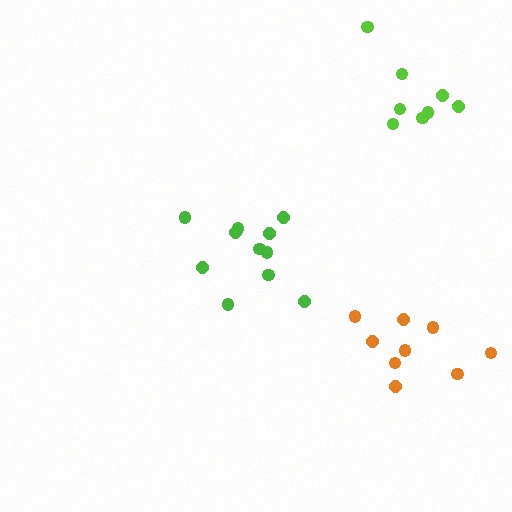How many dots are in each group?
Group 1: 11 dots, Group 2: 9 dots, Group 3: 8 dots (28 total).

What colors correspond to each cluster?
The clusters are colored: green, orange, lime.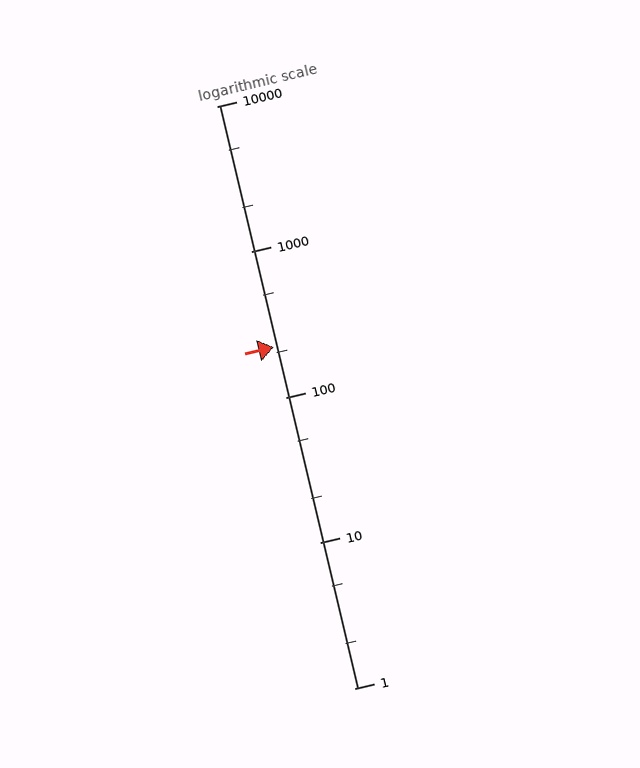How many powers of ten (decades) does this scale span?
The scale spans 4 decades, from 1 to 10000.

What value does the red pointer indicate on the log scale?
The pointer indicates approximately 220.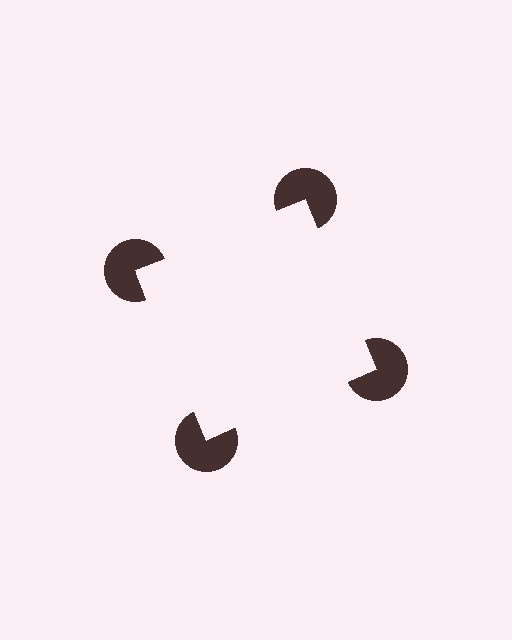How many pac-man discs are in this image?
There are 4 — one at each vertex of the illusory square.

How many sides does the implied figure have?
4 sides.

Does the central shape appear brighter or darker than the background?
It typically appears slightly brighter than the background, even though no actual brightness change is drawn.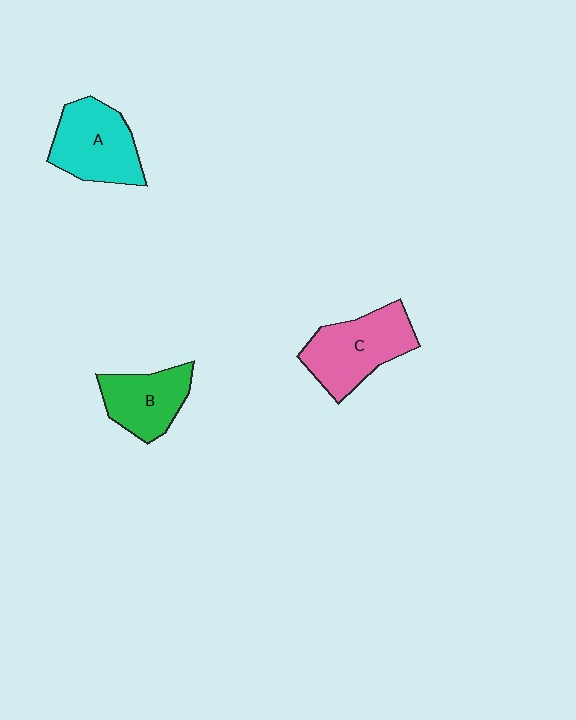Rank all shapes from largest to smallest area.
From largest to smallest: C (pink), A (cyan), B (green).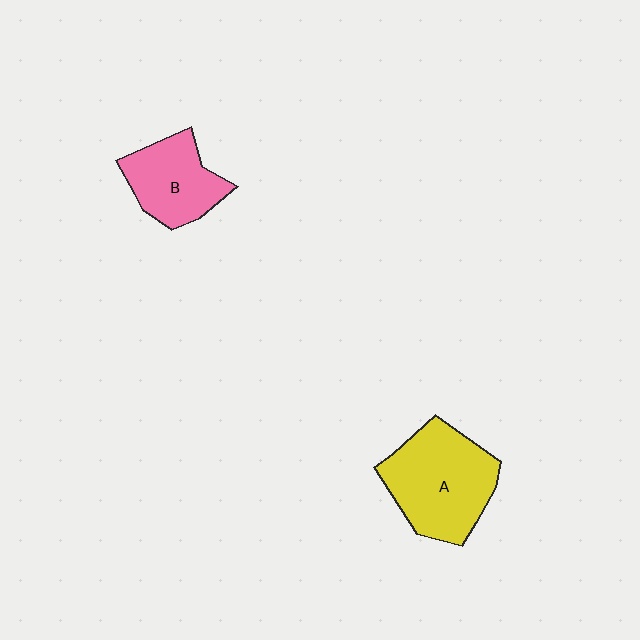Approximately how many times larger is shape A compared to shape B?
Approximately 1.5 times.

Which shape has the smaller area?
Shape B (pink).